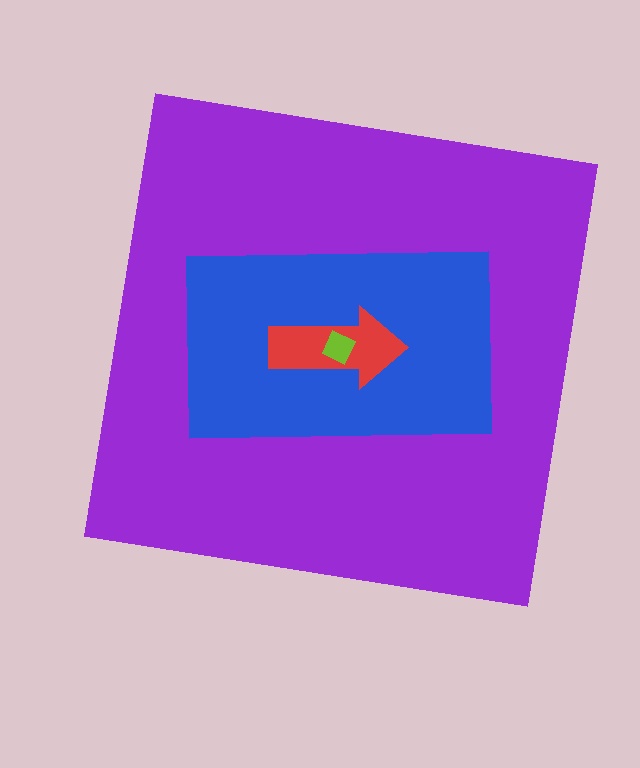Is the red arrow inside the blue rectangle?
Yes.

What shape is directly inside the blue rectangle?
The red arrow.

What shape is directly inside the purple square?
The blue rectangle.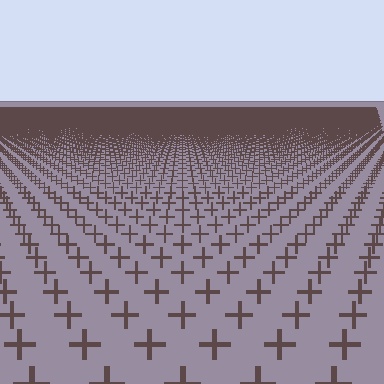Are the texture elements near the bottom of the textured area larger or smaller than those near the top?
Larger. Near the bottom, elements are closer to the viewer and appear at a bigger on-screen size.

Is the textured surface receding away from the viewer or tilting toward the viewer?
The surface is receding away from the viewer. Texture elements get smaller and denser toward the top.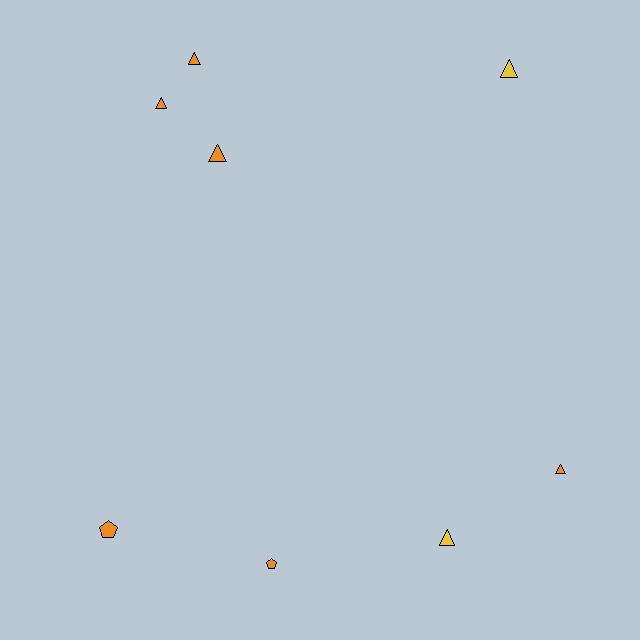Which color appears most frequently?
Orange, with 6 objects.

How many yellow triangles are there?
There are 2 yellow triangles.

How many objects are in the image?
There are 8 objects.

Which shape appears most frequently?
Triangle, with 6 objects.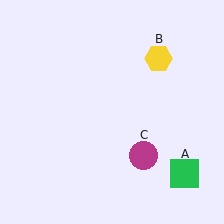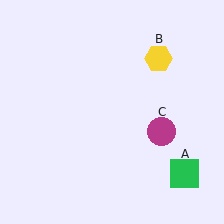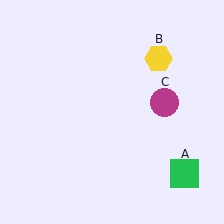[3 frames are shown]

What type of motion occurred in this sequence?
The magenta circle (object C) rotated counterclockwise around the center of the scene.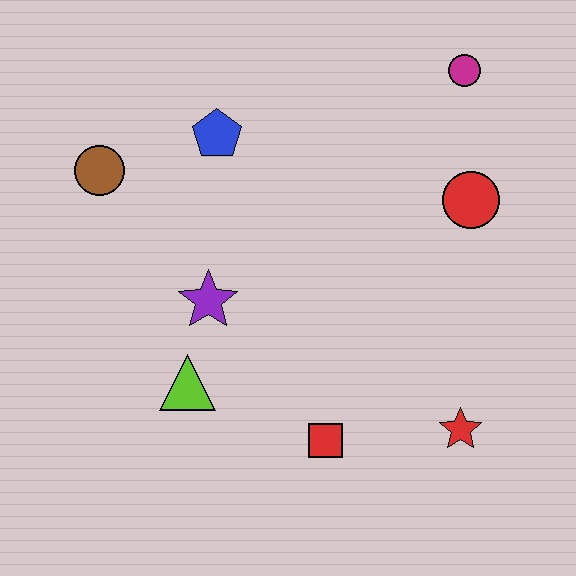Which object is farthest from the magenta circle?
The lime triangle is farthest from the magenta circle.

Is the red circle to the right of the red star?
Yes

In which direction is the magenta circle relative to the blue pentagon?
The magenta circle is to the right of the blue pentagon.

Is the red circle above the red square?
Yes